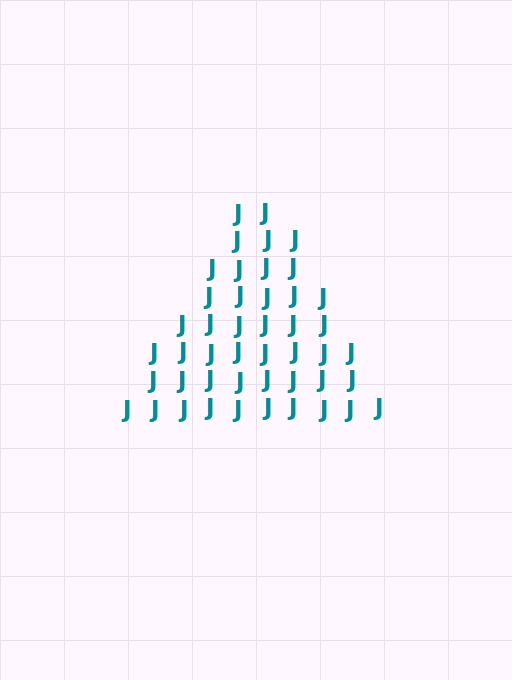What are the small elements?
The small elements are letter J's.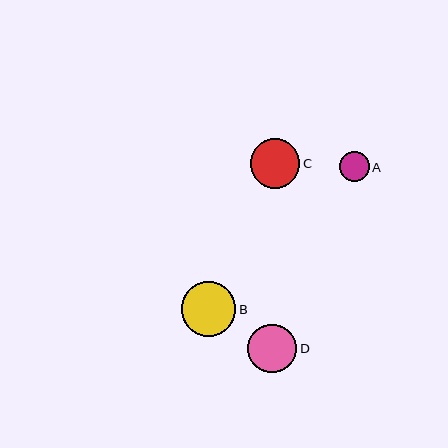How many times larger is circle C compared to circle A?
Circle C is approximately 1.7 times the size of circle A.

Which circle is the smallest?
Circle A is the smallest with a size of approximately 29 pixels.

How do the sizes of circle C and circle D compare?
Circle C and circle D are approximately the same size.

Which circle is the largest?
Circle B is the largest with a size of approximately 55 pixels.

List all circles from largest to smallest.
From largest to smallest: B, C, D, A.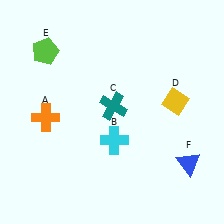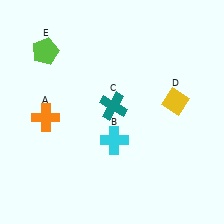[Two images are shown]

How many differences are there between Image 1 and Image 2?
There is 1 difference between the two images.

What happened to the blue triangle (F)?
The blue triangle (F) was removed in Image 2. It was in the bottom-right area of Image 1.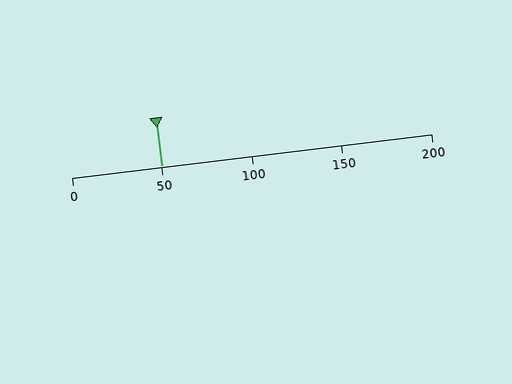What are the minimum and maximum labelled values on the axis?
The axis runs from 0 to 200.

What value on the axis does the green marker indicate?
The marker indicates approximately 50.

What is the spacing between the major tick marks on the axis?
The major ticks are spaced 50 apart.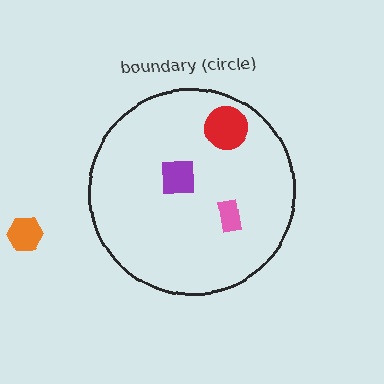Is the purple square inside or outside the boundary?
Inside.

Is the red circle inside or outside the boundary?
Inside.